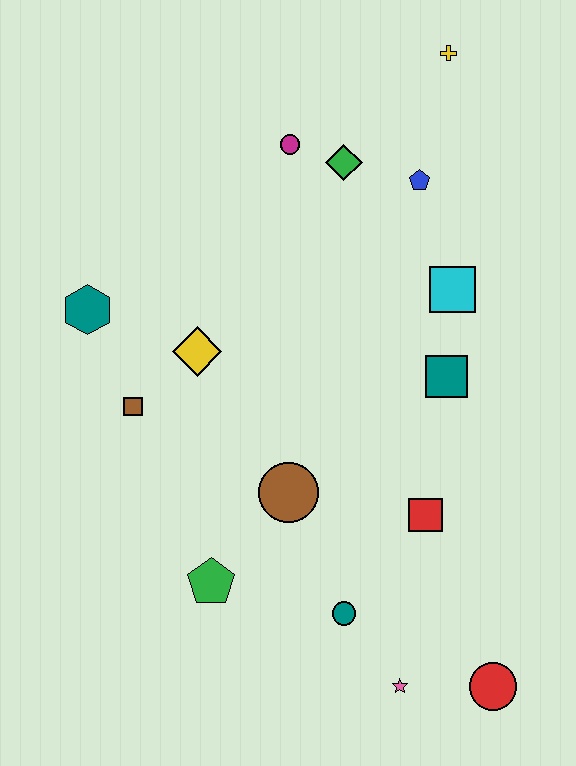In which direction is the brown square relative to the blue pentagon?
The brown square is to the left of the blue pentagon.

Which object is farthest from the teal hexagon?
The red circle is farthest from the teal hexagon.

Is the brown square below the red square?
No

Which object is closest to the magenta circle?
The green diamond is closest to the magenta circle.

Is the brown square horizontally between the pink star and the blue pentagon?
No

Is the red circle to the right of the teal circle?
Yes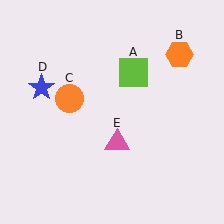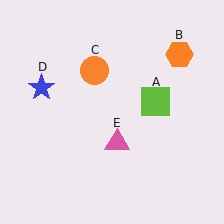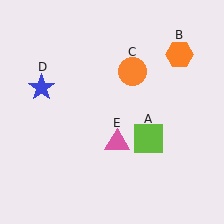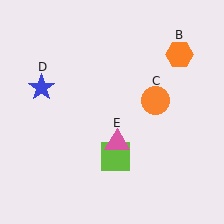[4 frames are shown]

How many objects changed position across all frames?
2 objects changed position: lime square (object A), orange circle (object C).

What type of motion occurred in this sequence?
The lime square (object A), orange circle (object C) rotated clockwise around the center of the scene.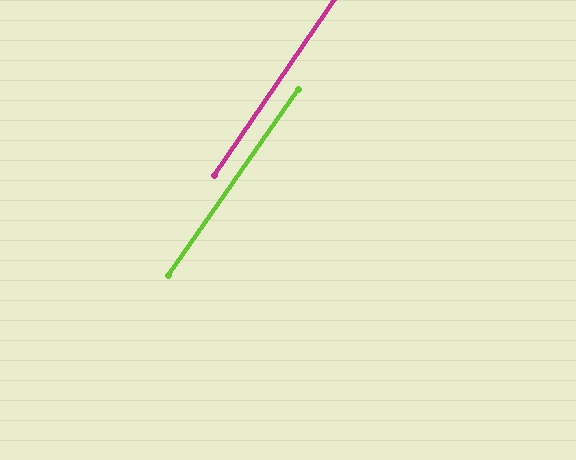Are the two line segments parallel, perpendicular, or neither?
Parallel — their directions differ by only 0.7°.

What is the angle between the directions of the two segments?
Approximately 1 degree.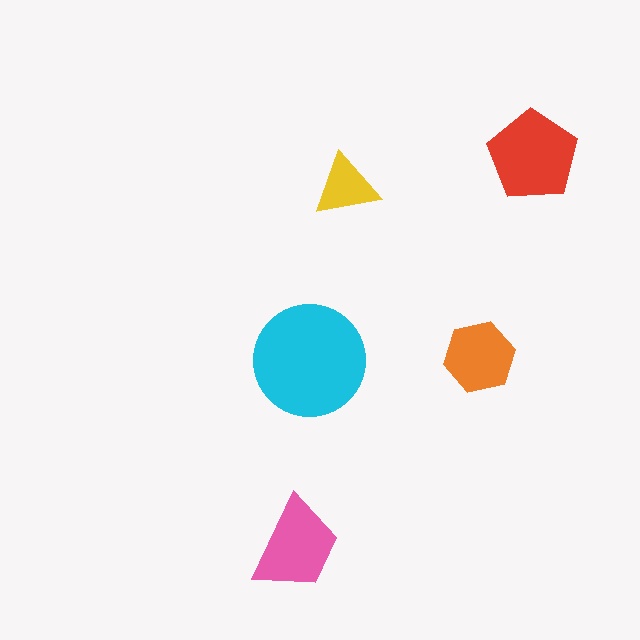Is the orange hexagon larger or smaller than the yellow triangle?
Larger.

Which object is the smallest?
The yellow triangle.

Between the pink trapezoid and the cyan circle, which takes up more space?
The cyan circle.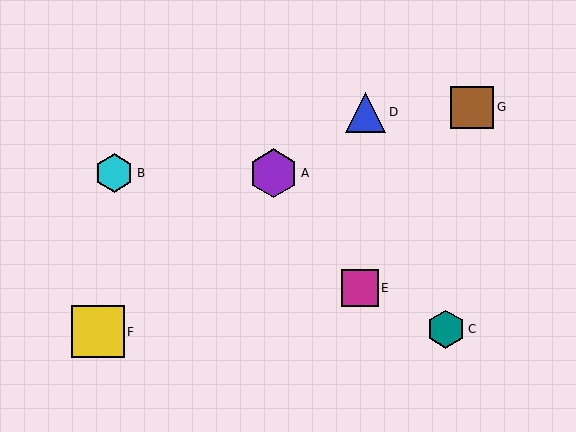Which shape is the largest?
The yellow square (labeled F) is the largest.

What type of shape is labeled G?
Shape G is a brown square.